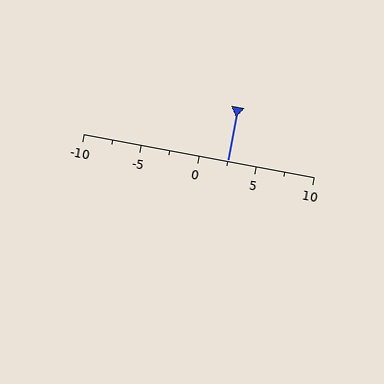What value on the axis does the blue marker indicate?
The marker indicates approximately 2.5.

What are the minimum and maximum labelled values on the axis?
The axis runs from -10 to 10.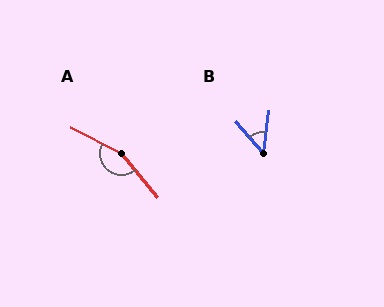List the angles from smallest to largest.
B (47°), A (156°).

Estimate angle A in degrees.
Approximately 156 degrees.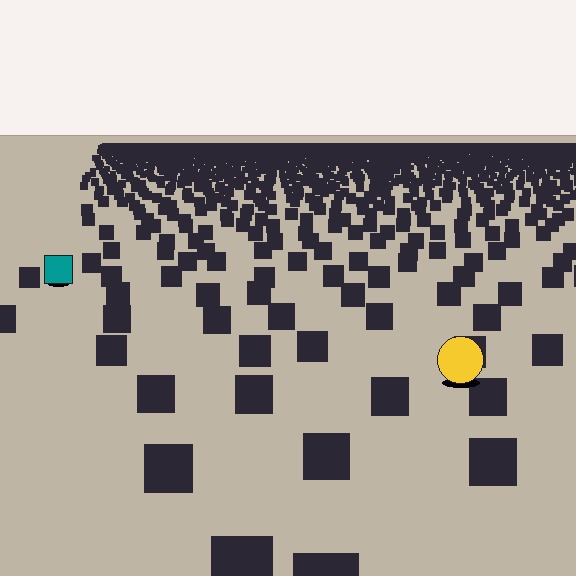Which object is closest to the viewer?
The yellow circle is closest. The texture marks near it are larger and more spread out.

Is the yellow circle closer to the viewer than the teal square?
Yes. The yellow circle is closer — you can tell from the texture gradient: the ground texture is coarser near it.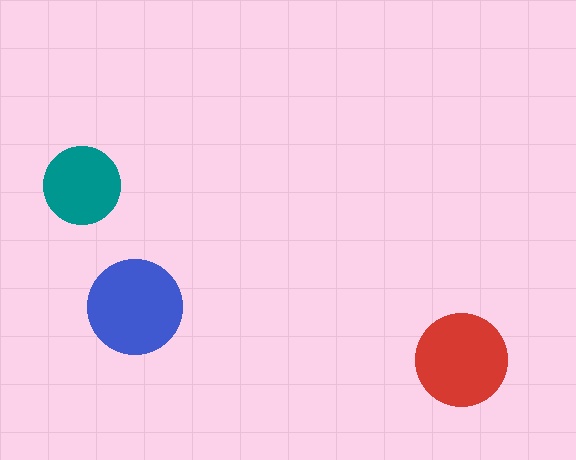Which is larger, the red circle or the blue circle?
The blue one.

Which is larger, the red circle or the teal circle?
The red one.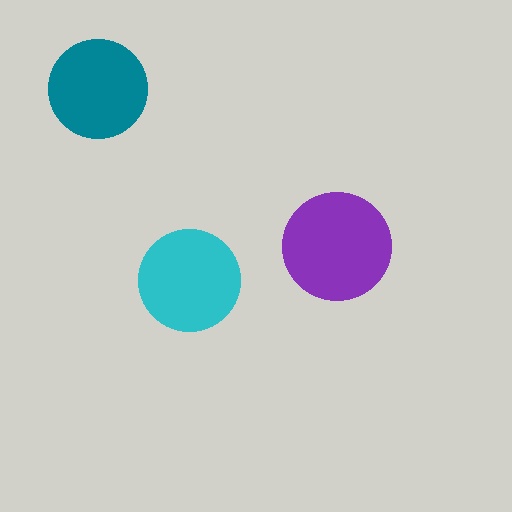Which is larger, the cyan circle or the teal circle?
The cyan one.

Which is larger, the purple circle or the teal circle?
The purple one.